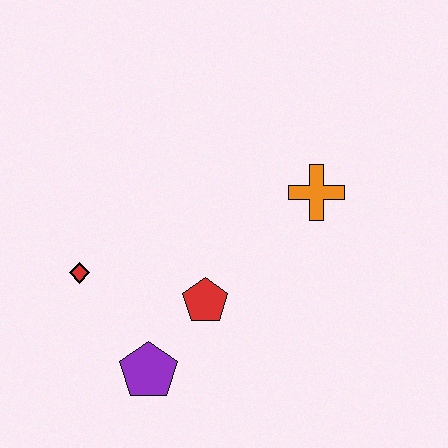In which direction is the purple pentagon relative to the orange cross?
The purple pentagon is below the orange cross.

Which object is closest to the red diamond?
The purple pentagon is closest to the red diamond.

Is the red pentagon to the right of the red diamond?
Yes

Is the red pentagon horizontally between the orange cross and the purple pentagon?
Yes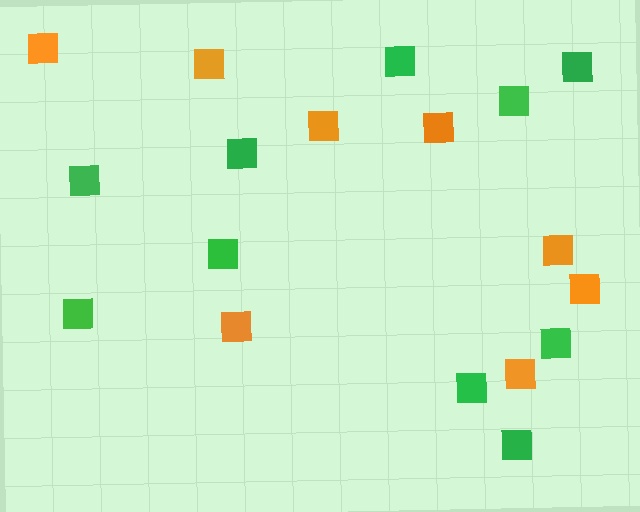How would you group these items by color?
There are 2 groups: one group of green squares (10) and one group of orange squares (8).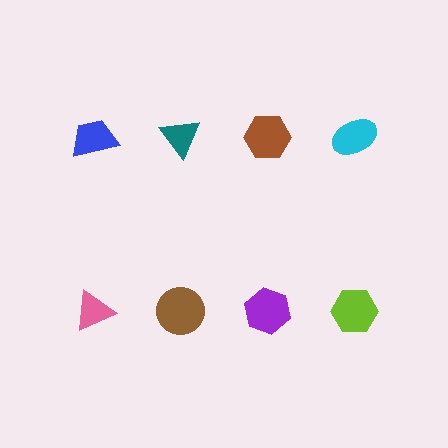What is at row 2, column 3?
A purple hexagon.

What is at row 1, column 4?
A cyan ellipse.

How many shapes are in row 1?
4 shapes.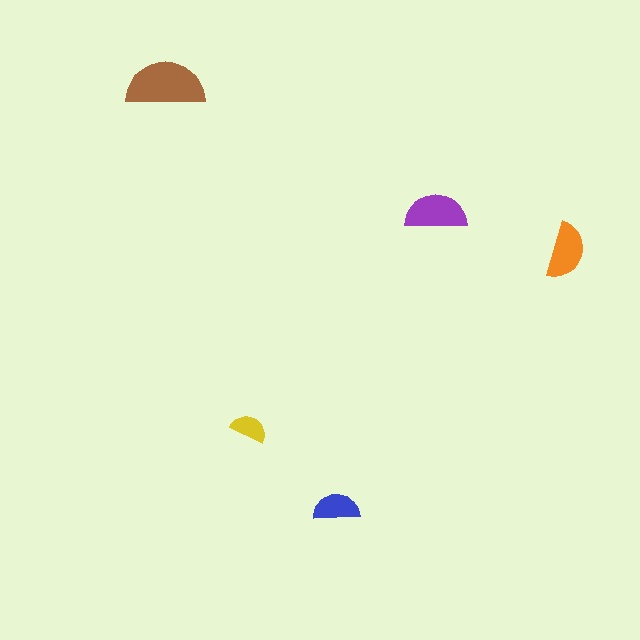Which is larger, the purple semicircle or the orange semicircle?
The purple one.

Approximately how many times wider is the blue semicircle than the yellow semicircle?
About 1.5 times wider.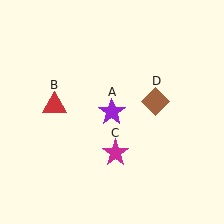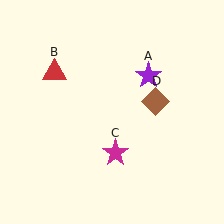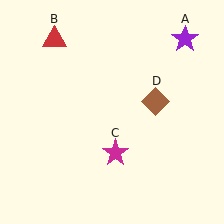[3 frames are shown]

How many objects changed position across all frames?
2 objects changed position: purple star (object A), red triangle (object B).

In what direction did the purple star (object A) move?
The purple star (object A) moved up and to the right.